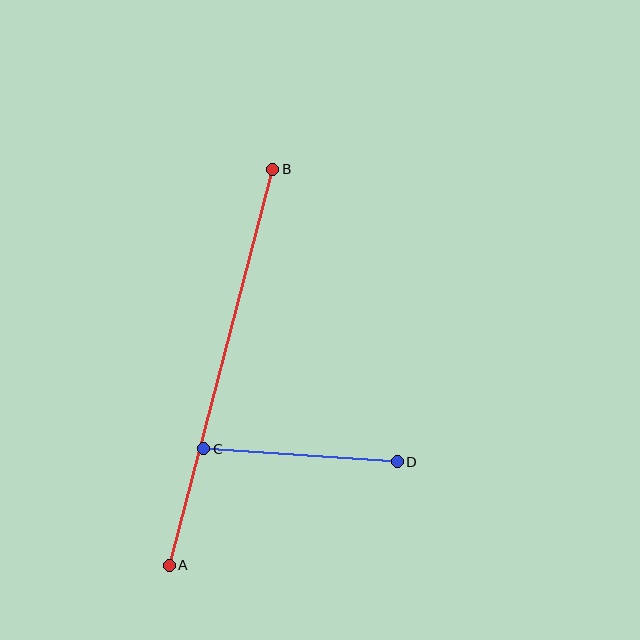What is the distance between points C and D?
The distance is approximately 194 pixels.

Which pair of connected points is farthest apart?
Points A and B are farthest apart.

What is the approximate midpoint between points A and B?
The midpoint is at approximately (221, 367) pixels.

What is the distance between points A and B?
The distance is approximately 409 pixels.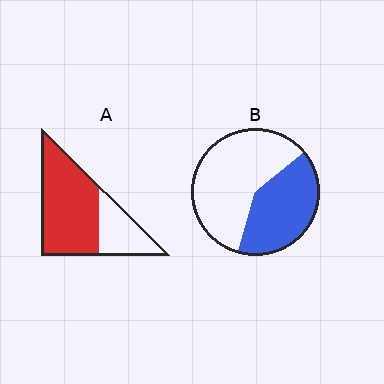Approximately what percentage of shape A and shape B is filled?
A is approximately 70% and B is approximately 40%.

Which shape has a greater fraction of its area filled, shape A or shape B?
Shape A.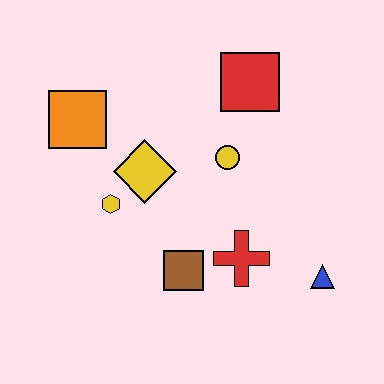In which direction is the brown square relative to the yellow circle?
The brown square is below the yellow circle.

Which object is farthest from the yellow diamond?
The blue triangle is farthest from the yellow diamond.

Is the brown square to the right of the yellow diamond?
Yes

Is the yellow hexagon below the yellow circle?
Yes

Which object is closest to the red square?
The yellow circle is closest to the red square.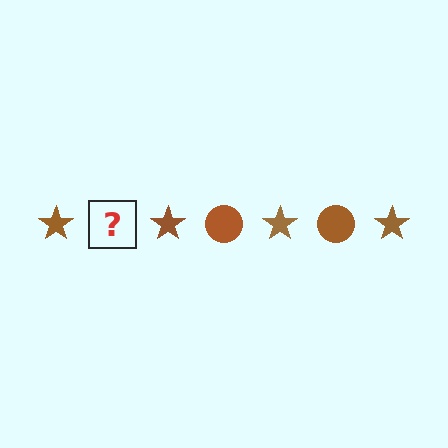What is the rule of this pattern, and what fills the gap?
The rule is that the pattern cycles through star, circle shapes in brown. The gap should be filled with a brown circle.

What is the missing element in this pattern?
The missing element is a brown circle.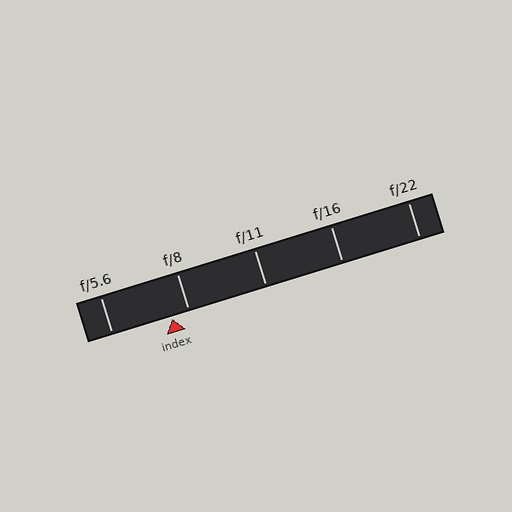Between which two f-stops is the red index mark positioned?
The index mark is between f/5.6 and f/8.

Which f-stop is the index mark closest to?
The index mark is closest to f/8.